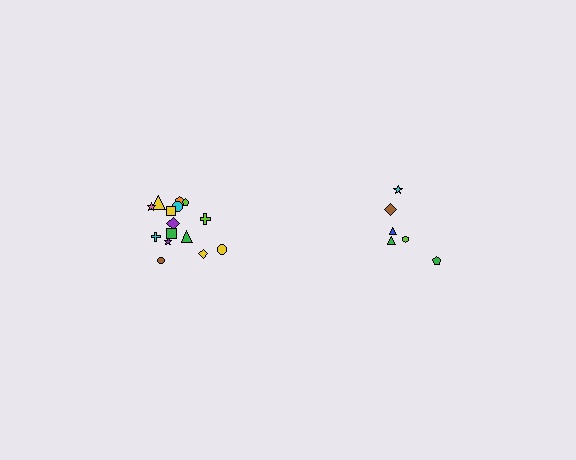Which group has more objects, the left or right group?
The left group.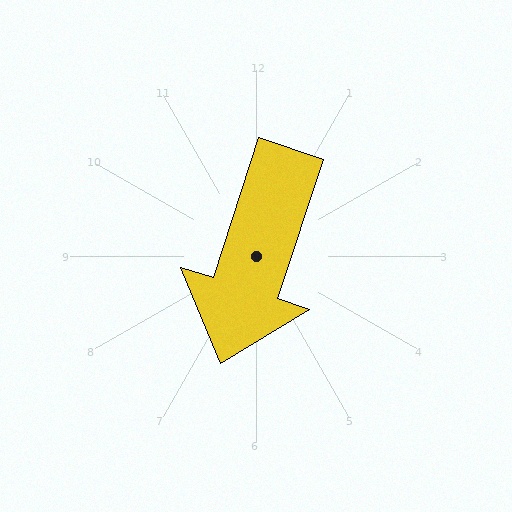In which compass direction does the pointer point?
South.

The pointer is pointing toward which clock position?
Roughly 7 o'clock.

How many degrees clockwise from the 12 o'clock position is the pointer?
Approximately 198 degrees.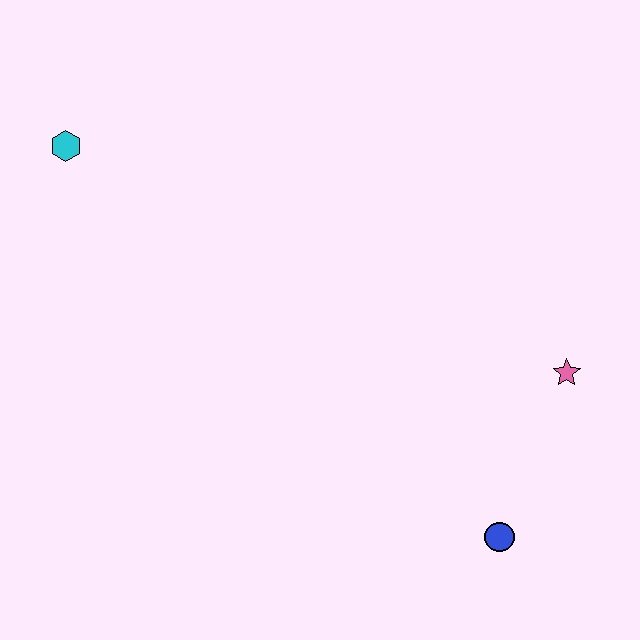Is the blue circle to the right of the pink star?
No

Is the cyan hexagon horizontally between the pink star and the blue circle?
No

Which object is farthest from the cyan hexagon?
The blue circle is farthest from the cyan hexagon.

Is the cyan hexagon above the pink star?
Yes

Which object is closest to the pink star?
The blue circle is closest to the pink star.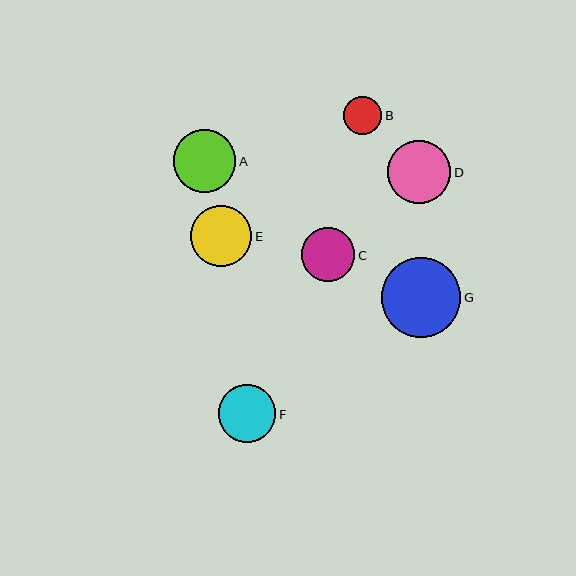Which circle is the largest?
Circle G is the largest with a size of approximately 79 pixels.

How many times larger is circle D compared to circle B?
Circle D is approximately 1.6 times the size of circle B.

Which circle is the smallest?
Circle B is the smallest with a size of approximately 38 pixels.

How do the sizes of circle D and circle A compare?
Circle D and circle A are approximately the same size.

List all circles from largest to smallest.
From largest to smallest: G, D, A, E, F, C, B.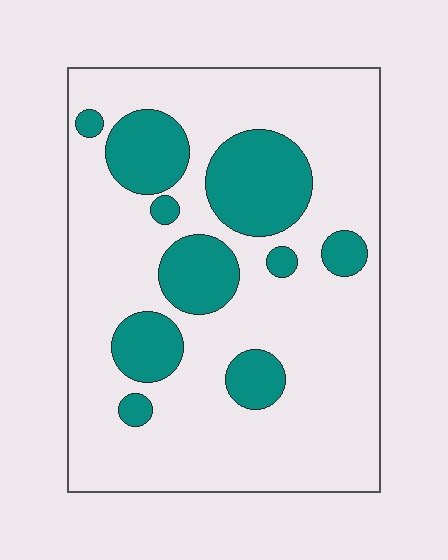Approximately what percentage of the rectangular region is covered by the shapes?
Approximately 25%.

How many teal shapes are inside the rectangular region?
10.